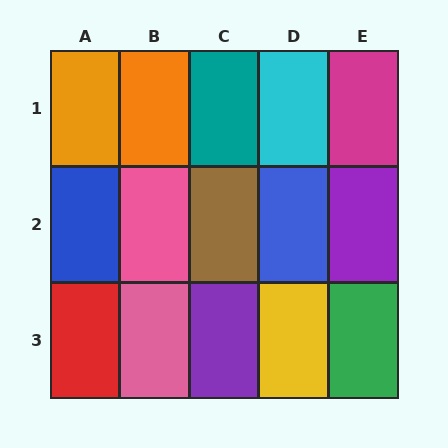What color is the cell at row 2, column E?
Purple.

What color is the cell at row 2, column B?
Pink.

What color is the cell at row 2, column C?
Brown.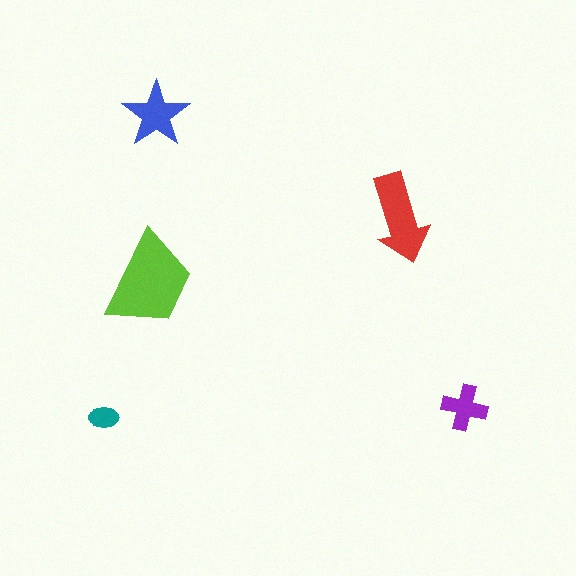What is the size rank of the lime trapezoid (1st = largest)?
1st.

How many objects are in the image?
There are 5 objects in the image.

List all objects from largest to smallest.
The lime trapezoid, the red arrow, the blue star, the purple cross, the teal ellipse.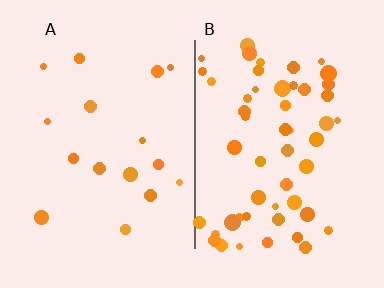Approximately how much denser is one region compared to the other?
Approximately 3.4× — region B over region A.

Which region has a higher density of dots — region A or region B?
B (the right).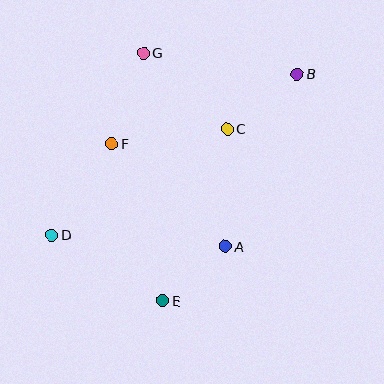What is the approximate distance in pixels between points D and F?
The distance between D and F is approximately 109 pixels.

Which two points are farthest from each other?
Points B and D are farthest from each other.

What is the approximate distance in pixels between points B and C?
The distance between B and C is approximately 89 pixels.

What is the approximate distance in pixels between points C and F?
The distance between C and F is approximately 116 pixels.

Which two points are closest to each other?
Points A and E are closest to each other.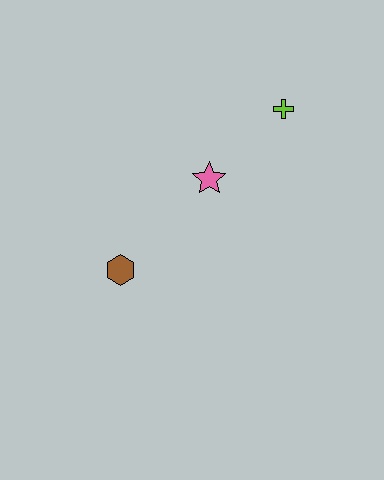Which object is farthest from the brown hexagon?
The lime cross is farthest from the brown hexagon.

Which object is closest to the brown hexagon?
The pink star is closest to the brown hexagon.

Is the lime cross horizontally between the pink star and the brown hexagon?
No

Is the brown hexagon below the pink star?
Yes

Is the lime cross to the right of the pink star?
Yes